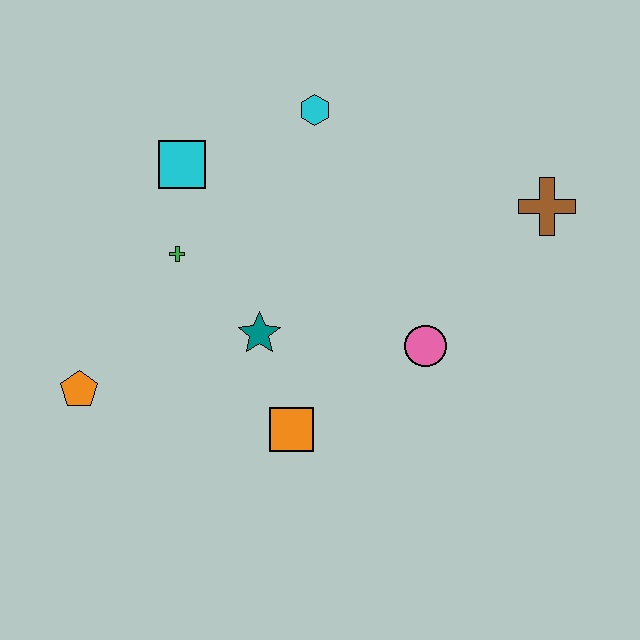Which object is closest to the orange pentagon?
The green cross is closest to the orange pentagon.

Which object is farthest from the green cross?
The brown cross is farthest from the green cross.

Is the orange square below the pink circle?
Yes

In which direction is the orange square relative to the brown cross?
The orange square is to the left of the brown cross.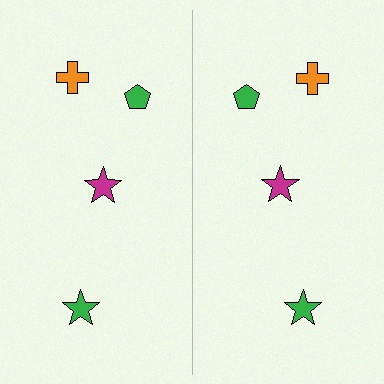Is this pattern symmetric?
Yes, this pattern has bilateral (reflection) symmetry.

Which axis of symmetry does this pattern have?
The pattern has a vertical axis of symmetry running through the center of the image.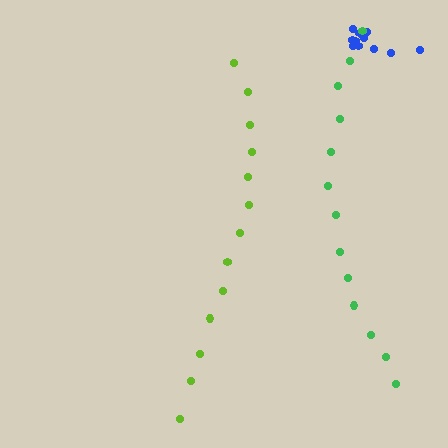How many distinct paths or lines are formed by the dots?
There are 3 distinct paths.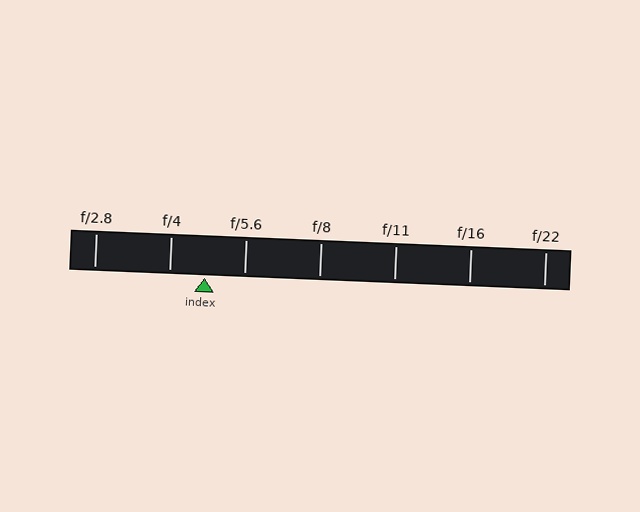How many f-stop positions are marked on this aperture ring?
There are 7 f-stop positions marked.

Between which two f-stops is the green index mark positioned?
The index mark is between f/4 and f/5.6.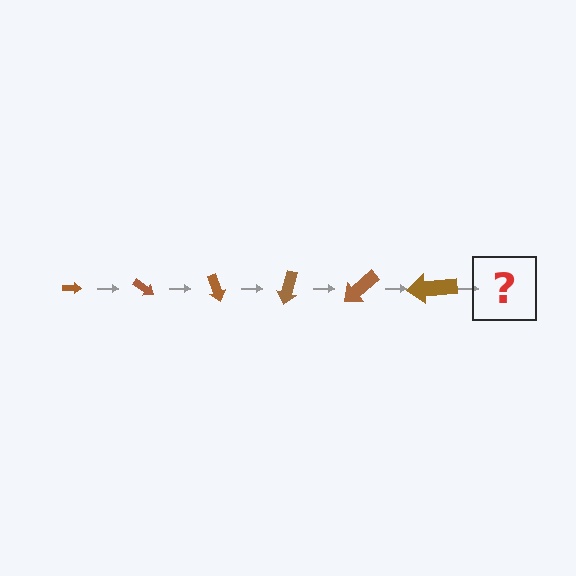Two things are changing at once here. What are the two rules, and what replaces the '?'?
The two rules are that the arrow grows larger each step and it rotates 35 degrees each step. The '?' should be an arrow, larger than the previous one and rotated 210 degrees from the start.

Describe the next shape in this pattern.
It should be an arrow, larger than the previous one and rotated 210 degrees from the start.